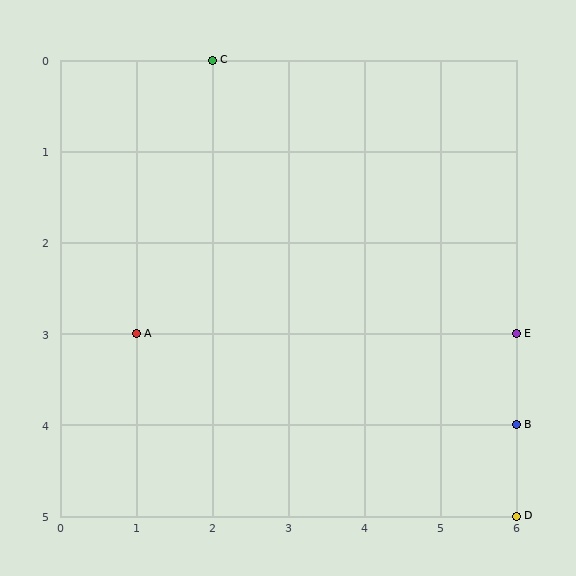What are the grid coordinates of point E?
Point E is at grid coordinates (6, 3).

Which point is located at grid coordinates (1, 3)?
Point A is at (1, 3).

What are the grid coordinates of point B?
Point B is at grid coordinates (6, 4).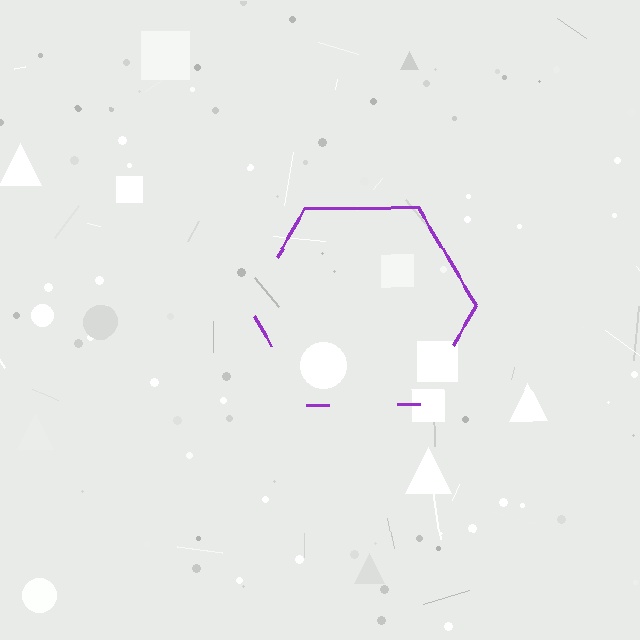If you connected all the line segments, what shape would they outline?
They would outline a hexagon.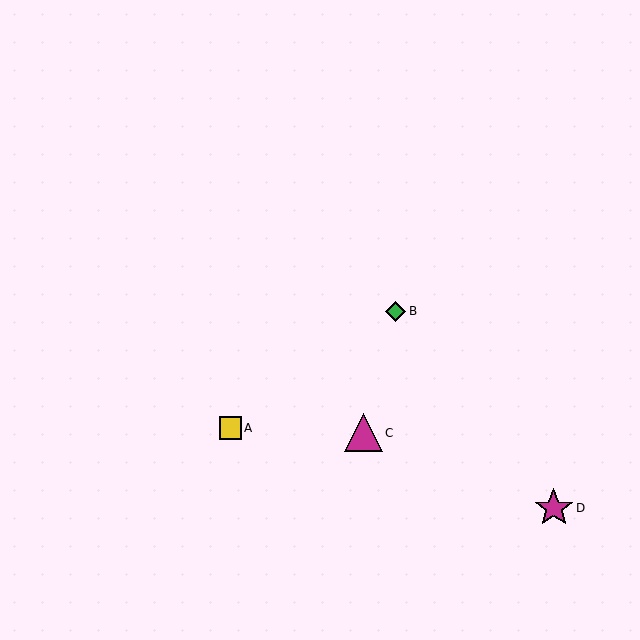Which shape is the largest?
The magenta star (labeled D) is the largest.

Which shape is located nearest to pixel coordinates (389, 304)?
The green diamond (labeled B) at (396, 312) is nearest to that location.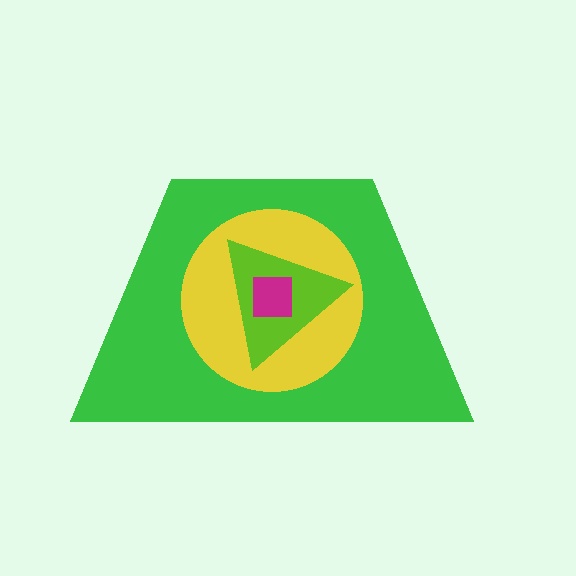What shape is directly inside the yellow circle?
The lime triangle.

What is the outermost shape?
The green trapezoid.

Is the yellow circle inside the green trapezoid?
Yes.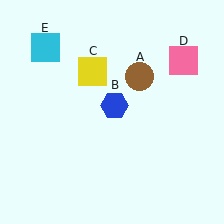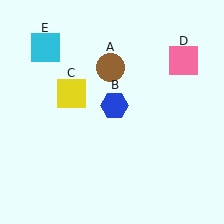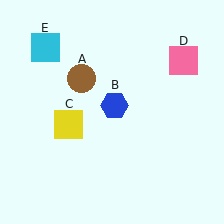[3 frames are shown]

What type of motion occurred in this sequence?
The brown circle (object A), yellow square (object C) rotated counterclockwise around the center of the scene.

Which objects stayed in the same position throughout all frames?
Blue hexagon (object B) and pink square (object D) and cyan square (object E) remained stationary.